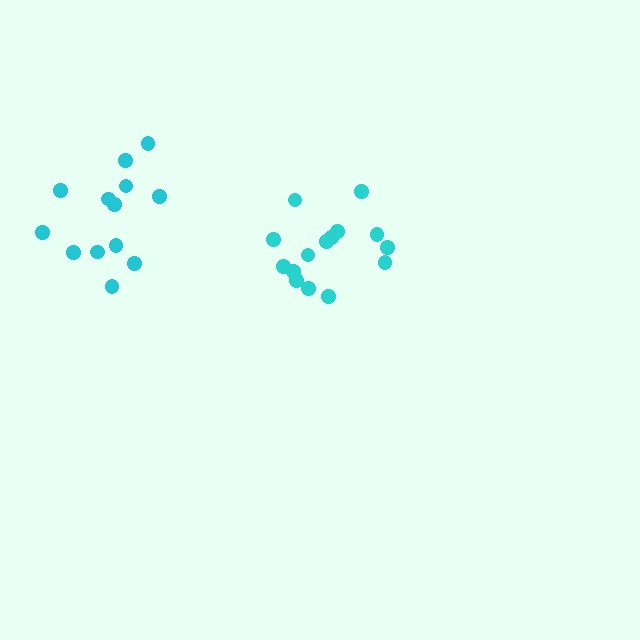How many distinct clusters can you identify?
There are 2 distinct clusters.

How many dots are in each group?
Group 1: 13 dots, Group 2: 15 dots (28 total).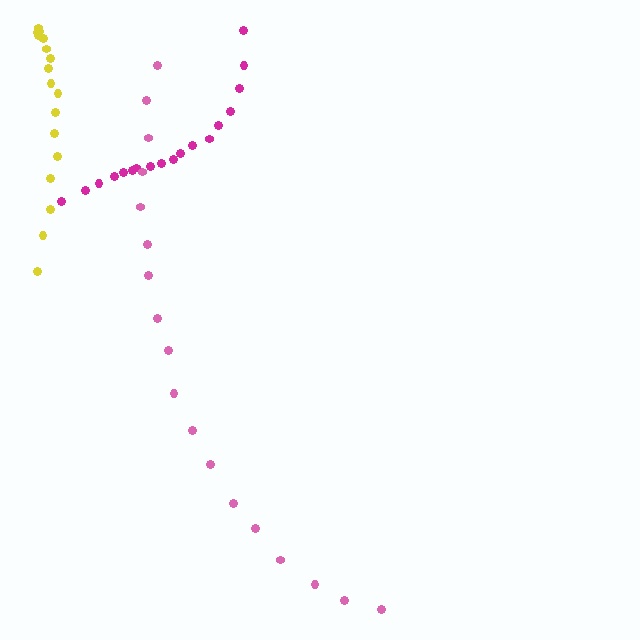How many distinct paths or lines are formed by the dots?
There are 3 distinct paths.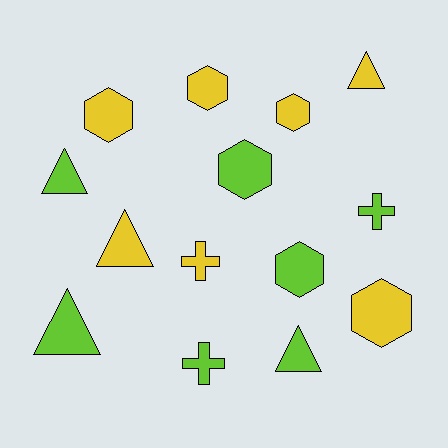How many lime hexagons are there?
There are 2 lime hexagons.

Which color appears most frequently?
Yellow, with 7 objects.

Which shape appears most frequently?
Hexagon, with 6 objects.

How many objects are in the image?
There are 14 objects.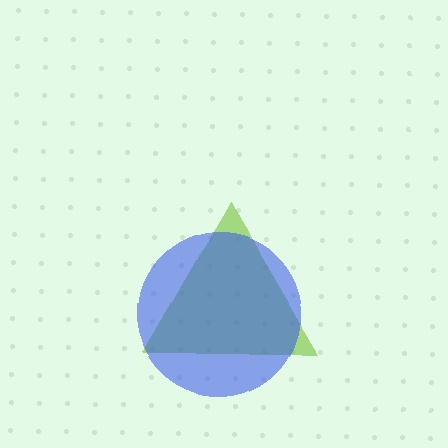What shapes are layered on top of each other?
The layered shapes are: a lime triangle, a blue circle.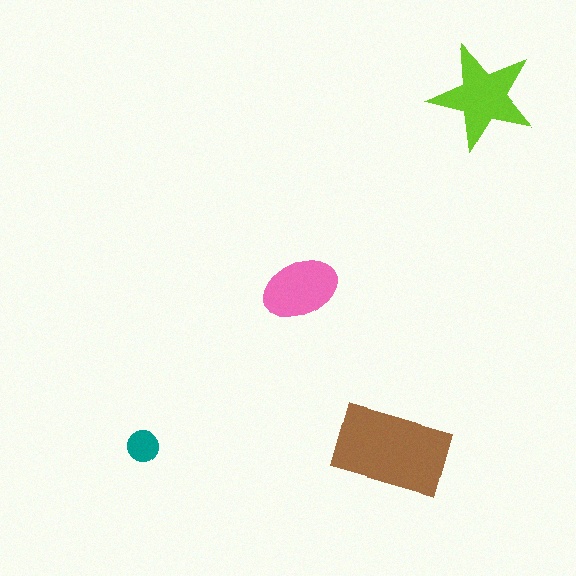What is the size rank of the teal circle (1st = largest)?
4th.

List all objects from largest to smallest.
The brown rectangle, the lime star, the pink ellipse, the teal circle.